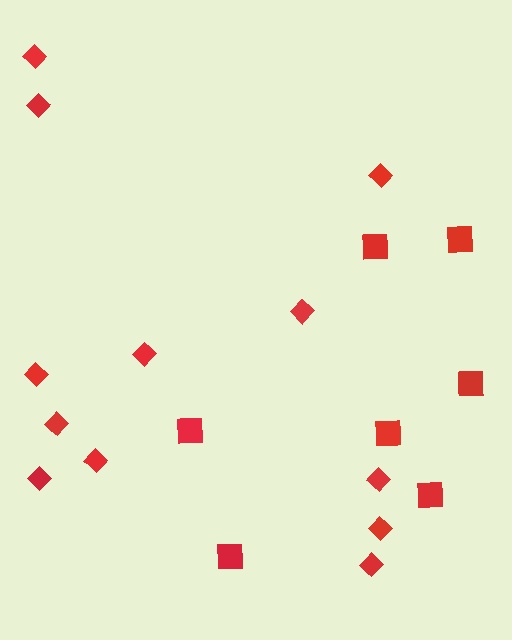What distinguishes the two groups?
There are 2 groups: one group of diamonds (12) and one group of squares (7).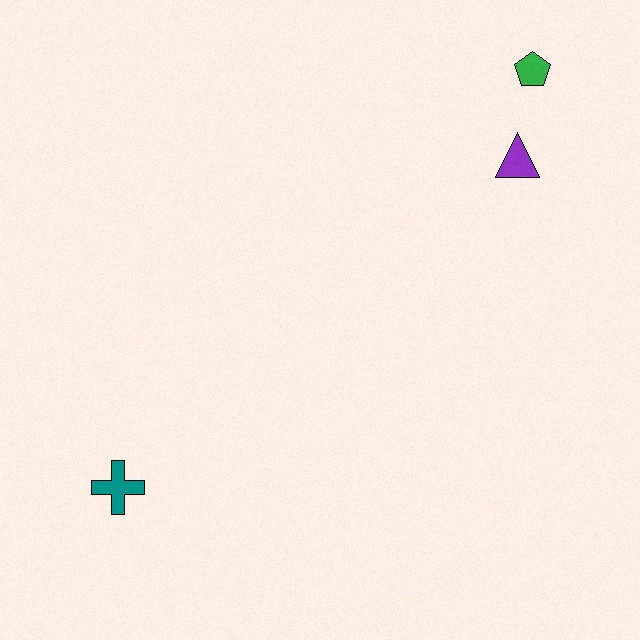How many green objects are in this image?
There is 1 green object.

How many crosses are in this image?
There is 1 cross.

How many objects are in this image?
There are 3 objects.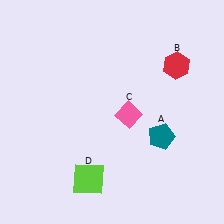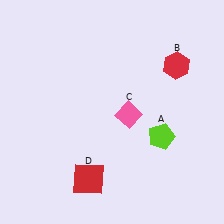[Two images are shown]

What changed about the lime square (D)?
In Image 1, D is lime. In Image 2, it changed to red.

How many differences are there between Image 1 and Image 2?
There are 2 differences between the two images.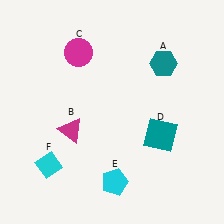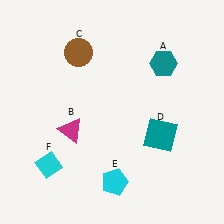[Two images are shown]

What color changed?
The circle (C) changed from magenta in Image 1 to brown in Image 2.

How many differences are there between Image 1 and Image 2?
There is 1 difference between the two images.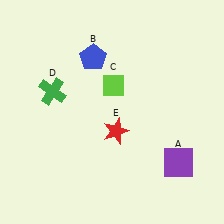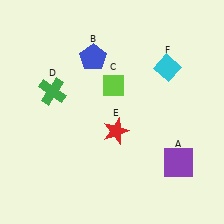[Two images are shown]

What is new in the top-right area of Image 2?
A cyan diamond (F) was added in the top-right area of Image 2.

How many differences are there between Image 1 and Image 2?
There is 1 difference between the two images.